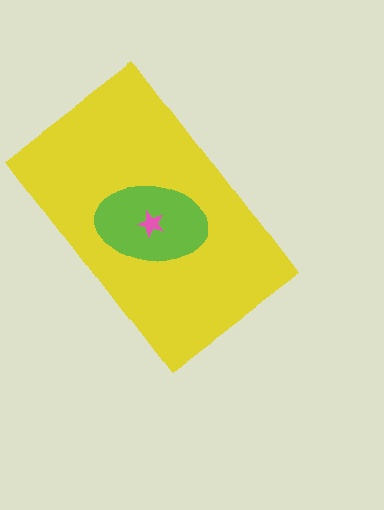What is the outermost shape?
The yellow rectangle.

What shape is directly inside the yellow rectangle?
The lime ellipse.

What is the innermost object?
The pink star.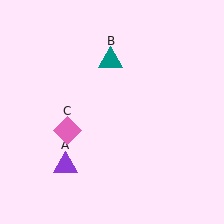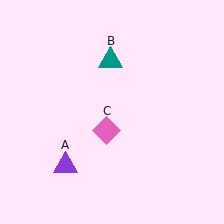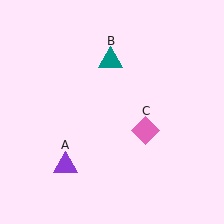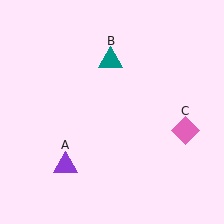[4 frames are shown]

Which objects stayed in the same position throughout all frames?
Purple triangle (object A) and teal triangle (object B) remained stationary.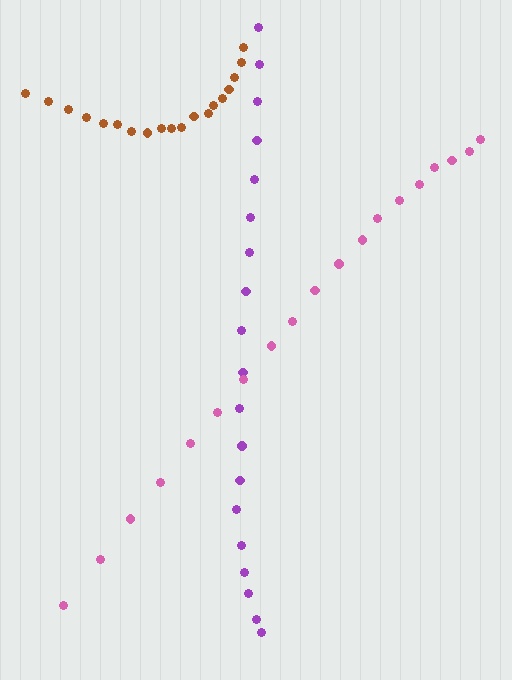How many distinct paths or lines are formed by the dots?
There are 3 distinct paths.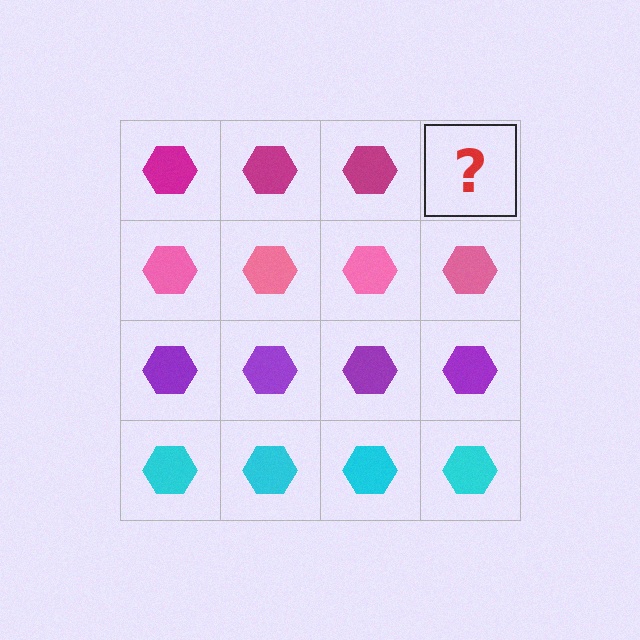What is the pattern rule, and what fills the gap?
The rule is that each row has a consistent color. The gap should be filled with a magenta hexagon.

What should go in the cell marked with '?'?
The missing cell should contain a magenta hexagon.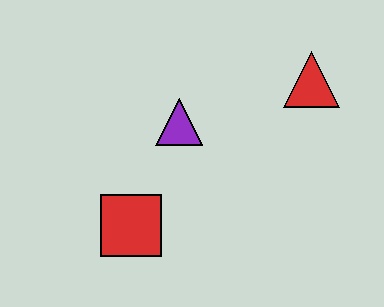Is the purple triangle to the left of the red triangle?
Yes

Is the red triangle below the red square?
No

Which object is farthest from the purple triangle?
The red triangle is farthest from the purple triangle.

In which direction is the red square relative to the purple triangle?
The red square is below the purple triangle.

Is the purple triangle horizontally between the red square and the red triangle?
Yes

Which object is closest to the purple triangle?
The red square is closest to the purple triangle.